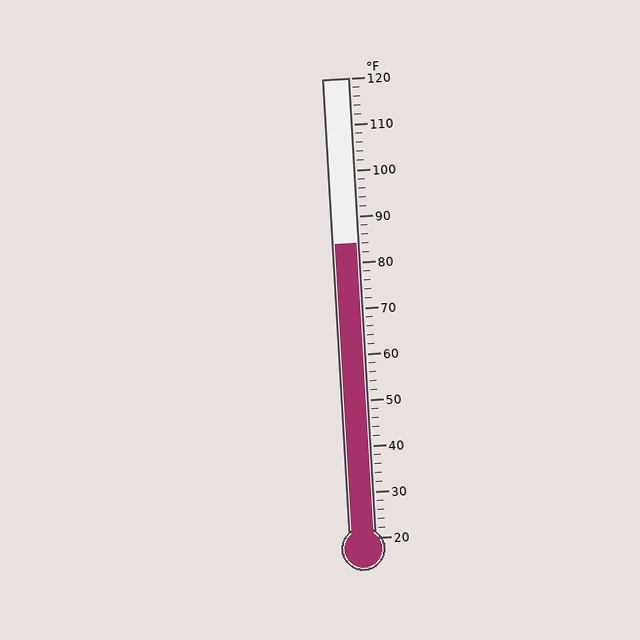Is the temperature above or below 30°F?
The temperature is above 30°F.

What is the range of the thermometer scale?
The thermometer scale ranges from 20°F to 120°F.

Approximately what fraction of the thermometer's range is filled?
The thermometer is filled to approximately 65% of its range.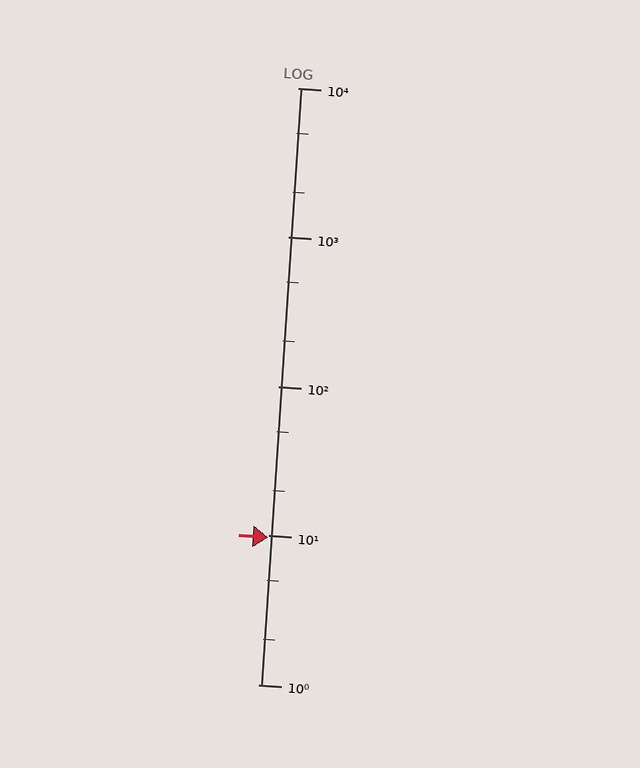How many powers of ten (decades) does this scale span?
The scale spans 4 decades, from 1 to 10000.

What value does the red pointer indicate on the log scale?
The pointer indicates approximately 9.7.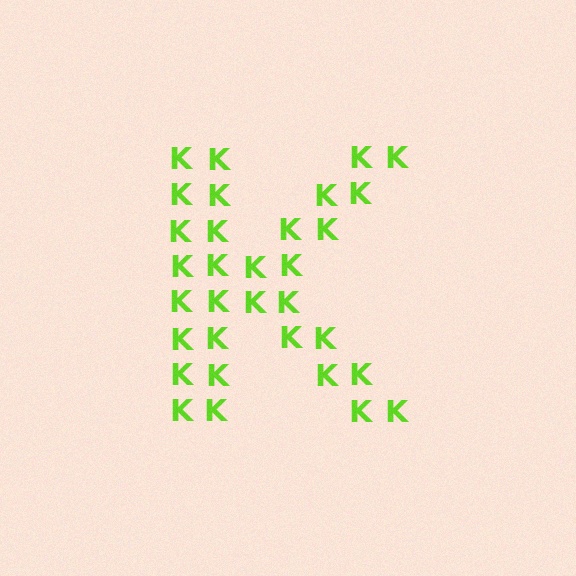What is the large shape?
The large shape is the letter K.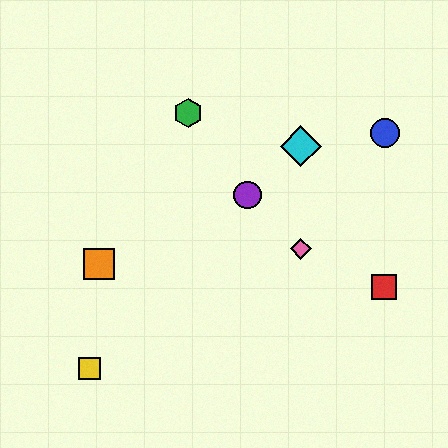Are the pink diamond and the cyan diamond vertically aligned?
Yes, both are at x≈301.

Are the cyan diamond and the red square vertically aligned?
No, the cyan diamond is at x≈301 and the red square is at x≈384.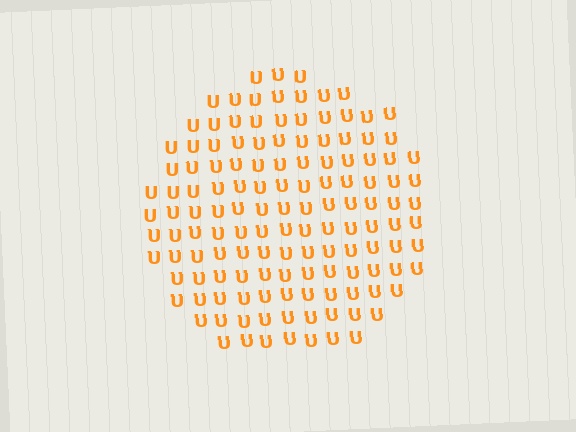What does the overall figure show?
The overall figure shows a circle.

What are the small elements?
The small elements are letter U's.